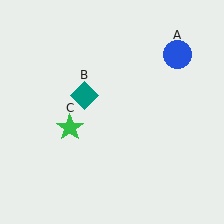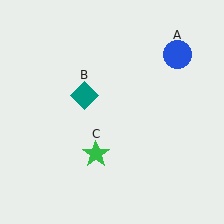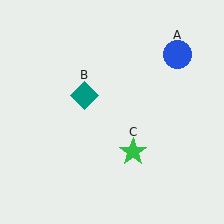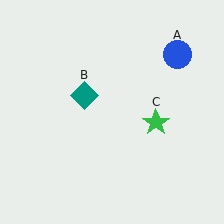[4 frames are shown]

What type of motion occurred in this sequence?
The green star (object C) rotated counterclockwise around the center of the scene.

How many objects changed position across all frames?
1 object changed position: green star (object C).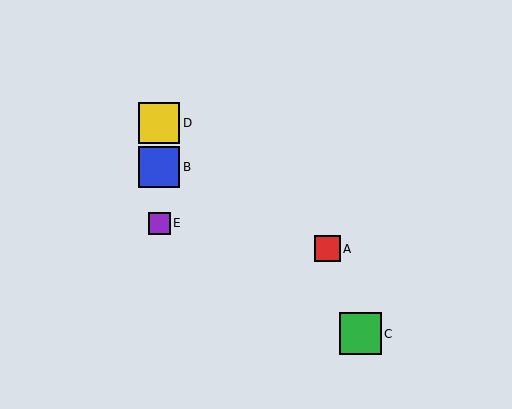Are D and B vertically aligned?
Yes, both are at x≈159.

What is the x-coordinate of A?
Object A is at x≈327.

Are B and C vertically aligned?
No, B is at x≈159 and C is at x≈360.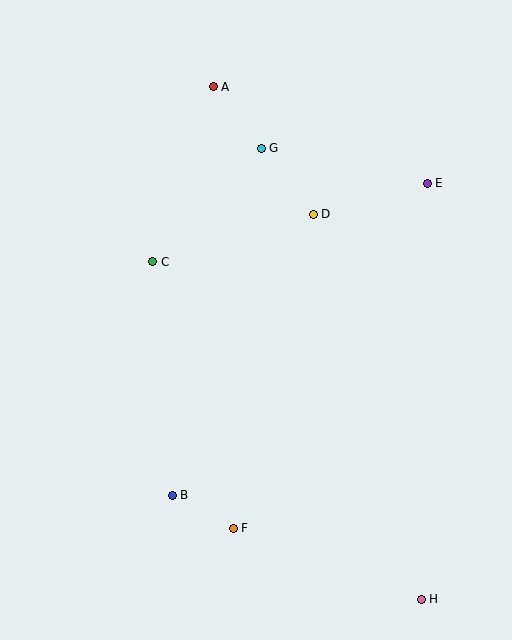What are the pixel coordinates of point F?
Point F is at (233, 528).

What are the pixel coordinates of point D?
Point D is at (313, 214).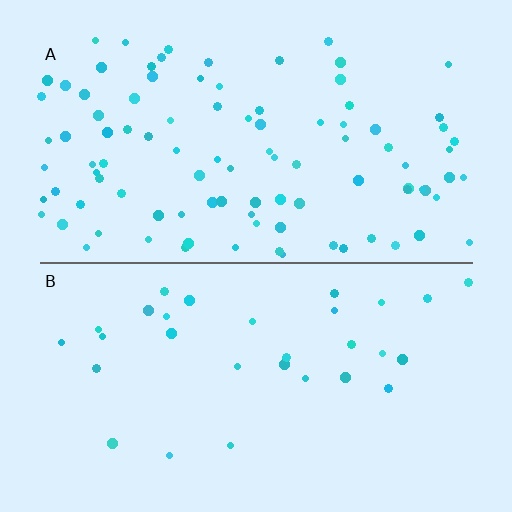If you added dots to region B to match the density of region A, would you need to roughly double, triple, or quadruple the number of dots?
Approximately triple.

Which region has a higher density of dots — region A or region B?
A (the top).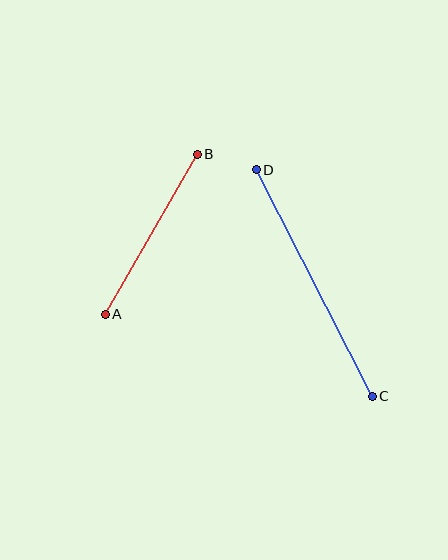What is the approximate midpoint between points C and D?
The midpoint is at approximately (314, 283) pixels.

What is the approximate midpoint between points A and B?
The midpoint is at approximately (151, 234) pixels.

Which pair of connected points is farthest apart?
Points C and D are farthest apart.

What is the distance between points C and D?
The distance is approximately 254 pixels.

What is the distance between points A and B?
The distance is approximately 184 pixels.